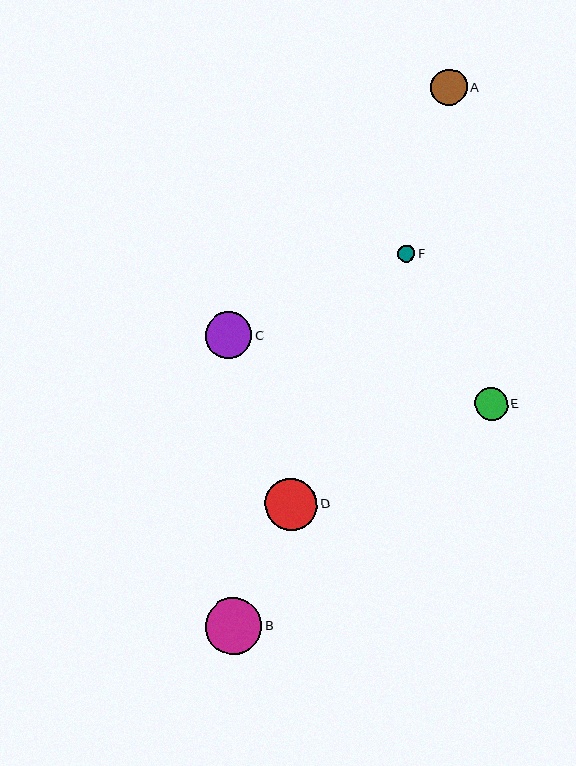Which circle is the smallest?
Circle F is the smallest with a size of approximately 18 pixels.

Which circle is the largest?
Circle B is the largest with a size of approximately 57 pixels.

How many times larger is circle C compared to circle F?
Circle C is approximately 2.6 times the size of circle F.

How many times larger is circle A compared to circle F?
Circle A is approximately 2.1 times the size of circle F.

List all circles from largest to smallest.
From largest to smallest: B, D, C, A, E, F.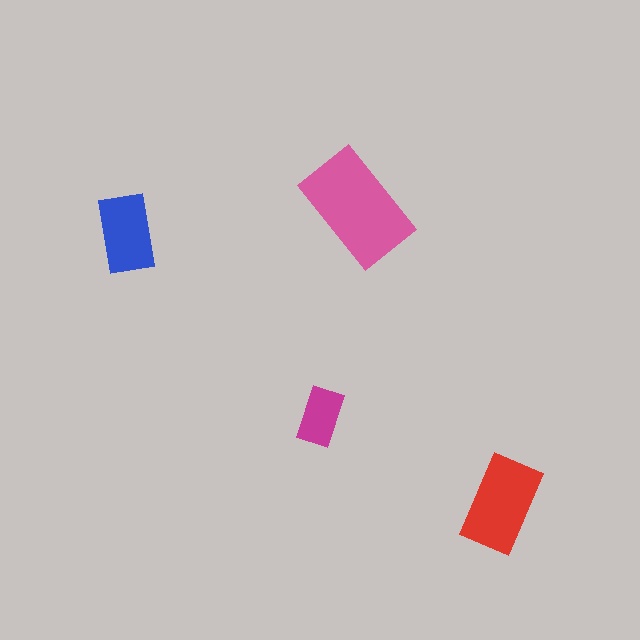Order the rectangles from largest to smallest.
the pink one, the red one, the blue one, the magenta one.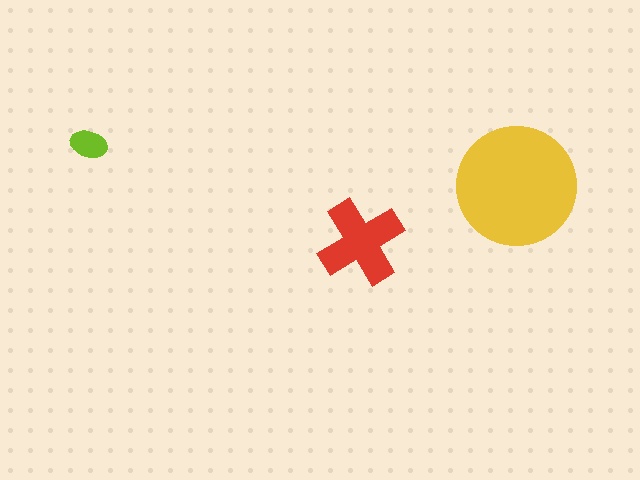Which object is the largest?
The yellow circle.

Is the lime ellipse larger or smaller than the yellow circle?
Smaller.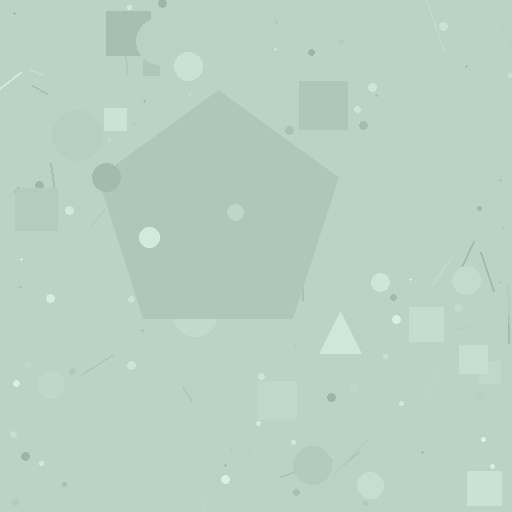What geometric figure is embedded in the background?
A pentagon is embedded in the background.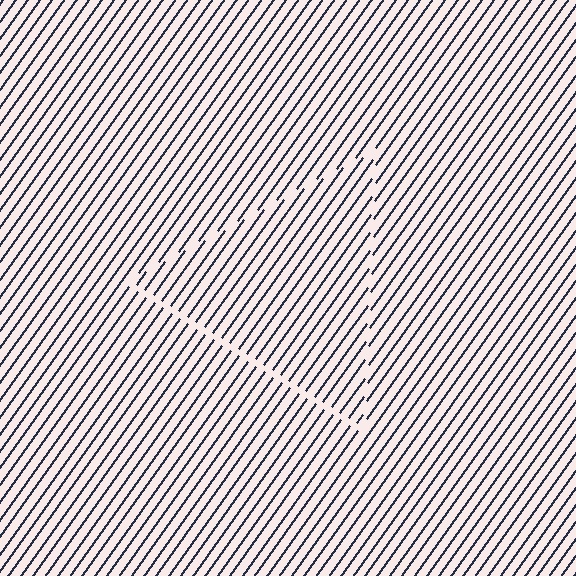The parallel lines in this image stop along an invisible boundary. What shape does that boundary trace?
An illusory triangle. The interior of the shape contains the same grating, shifted by half a period — the contour is defined by the phase discontinuity where line-ends from the inner and outer gratings abut.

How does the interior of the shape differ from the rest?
The interior of the shape contains the same grating, shifted by half a period — the contour is defined by the phase discontinuity where line-ends from the inner and outer gratings abut.